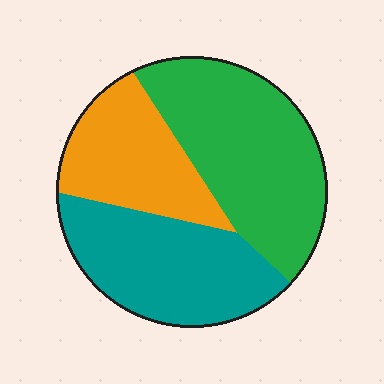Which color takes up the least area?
Orange, at roughly 25%.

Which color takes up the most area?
Green, at roughly 40%.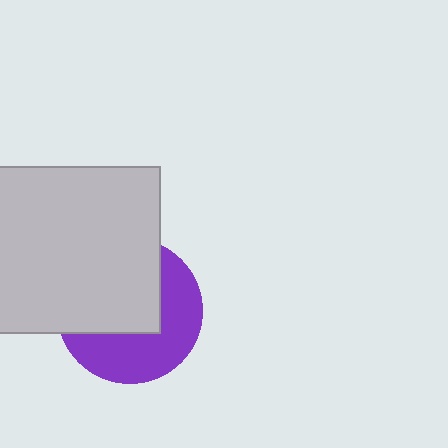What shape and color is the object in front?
The object in front is a light gray square.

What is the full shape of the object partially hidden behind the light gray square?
The partially hidden object is a purple circle.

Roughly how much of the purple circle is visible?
About half of it is visible (roughly 48%).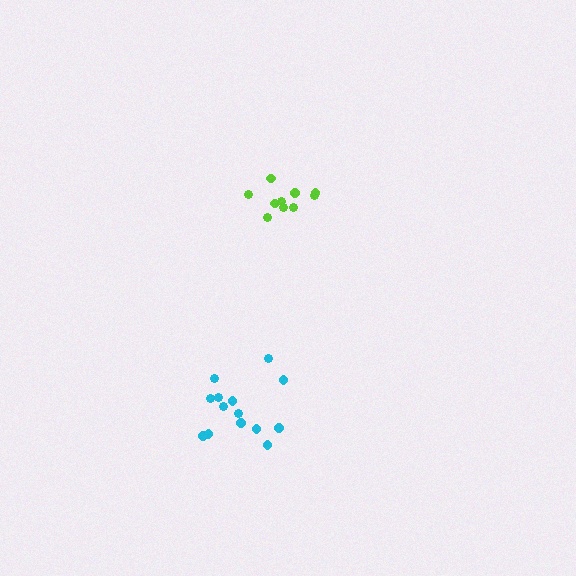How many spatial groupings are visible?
There are 2 spatial groupings.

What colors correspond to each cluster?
The clusters are colored: cyan, lime.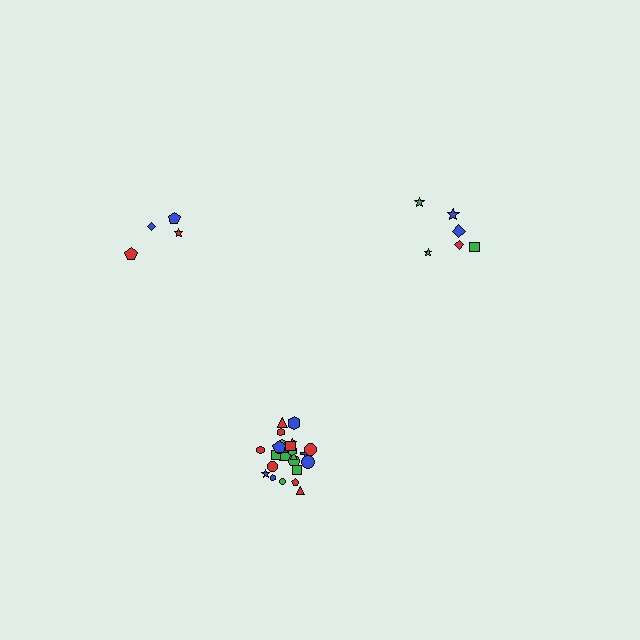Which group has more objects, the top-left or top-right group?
The top-right group.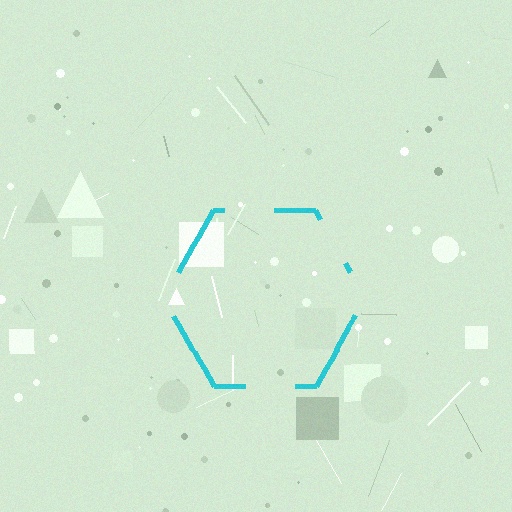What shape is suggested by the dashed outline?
The dashed outline suggests a hexagon.